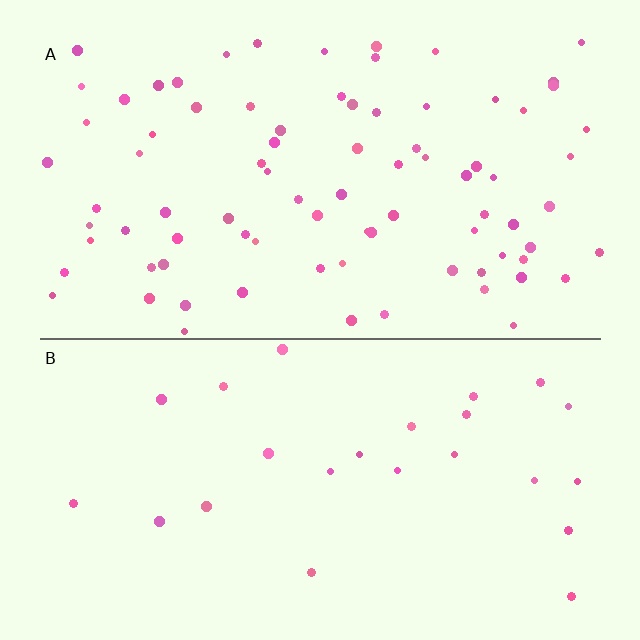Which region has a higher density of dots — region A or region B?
A (the top).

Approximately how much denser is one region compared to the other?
Approximately 3.3× — region A over region B.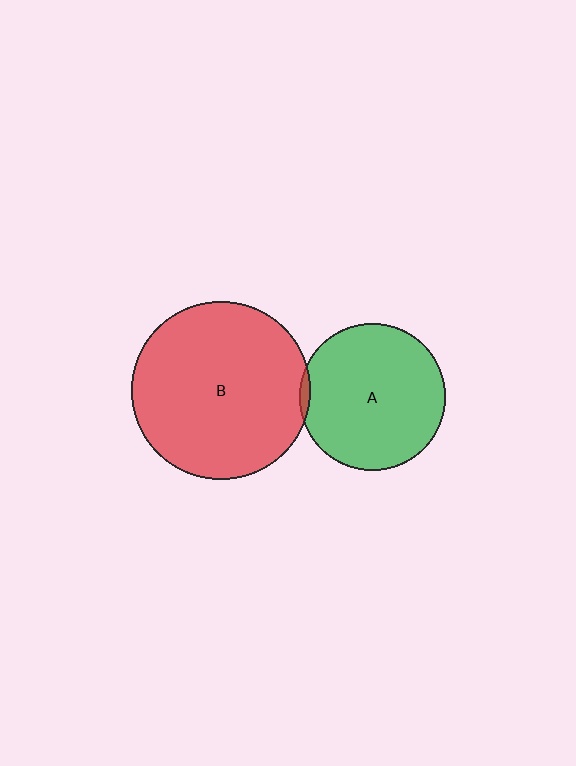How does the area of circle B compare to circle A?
Approximately 1.5 times.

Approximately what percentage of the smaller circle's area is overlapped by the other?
Approximately 5%.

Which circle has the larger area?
Circle B (red).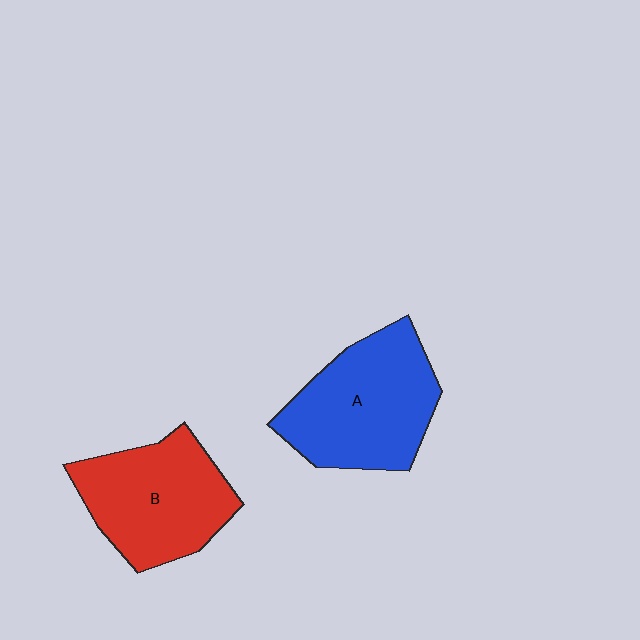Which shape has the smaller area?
Shape B (red).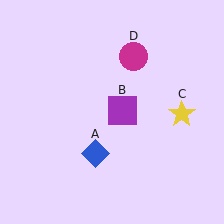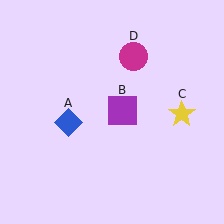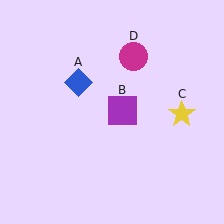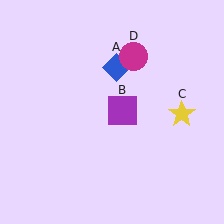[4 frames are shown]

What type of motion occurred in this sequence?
The blue diamond (object A) rotated clockwise around the center of the scene.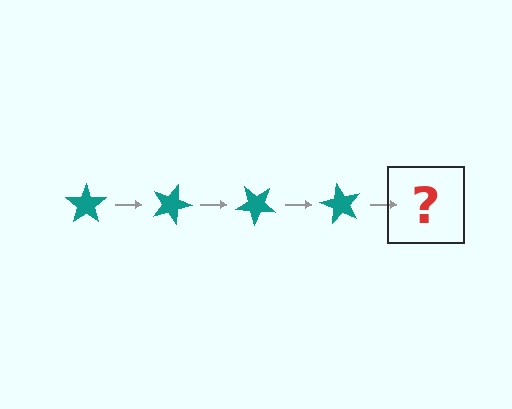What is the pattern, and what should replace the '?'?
The pattern is that the star rotates 20 degrees each step. The '?' should be a teal star rotated 80 degrees.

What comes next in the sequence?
The next element should be a teal star rotated 80 degrees.